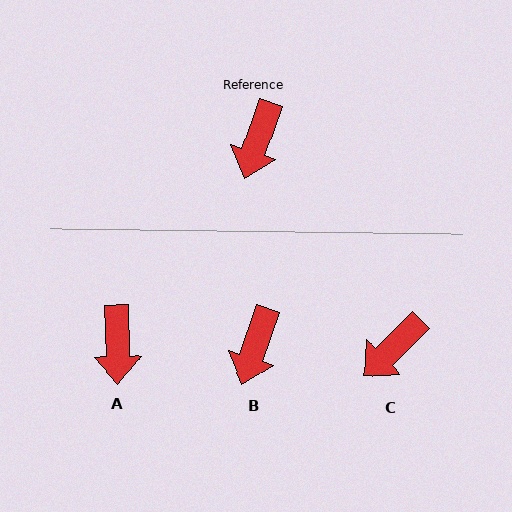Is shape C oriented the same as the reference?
No, it is off by about 26 degrees.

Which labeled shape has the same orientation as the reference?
B.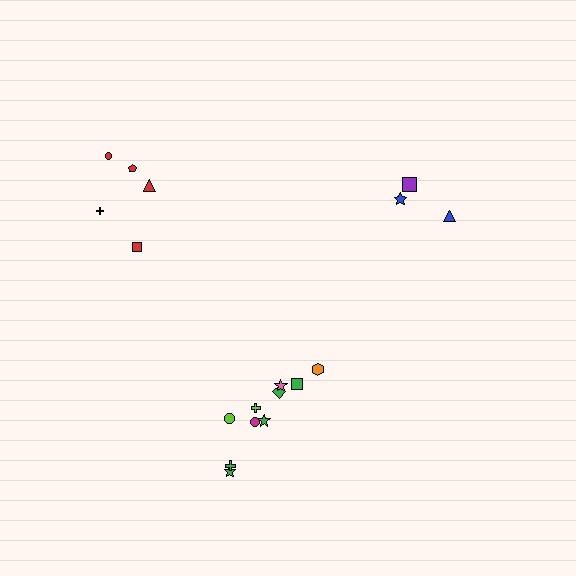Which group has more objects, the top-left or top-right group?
The top-left group.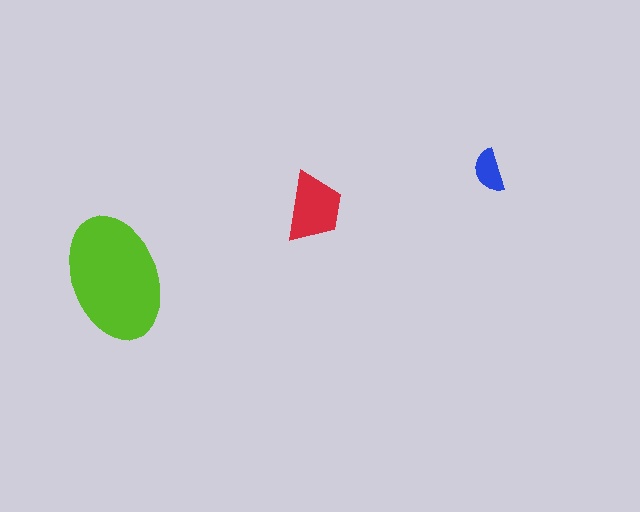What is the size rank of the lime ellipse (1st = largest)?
1st.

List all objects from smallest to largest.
The blue semicircle, the red trapezoid, the lime ellipse.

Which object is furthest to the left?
The lime ellipse is leftmost.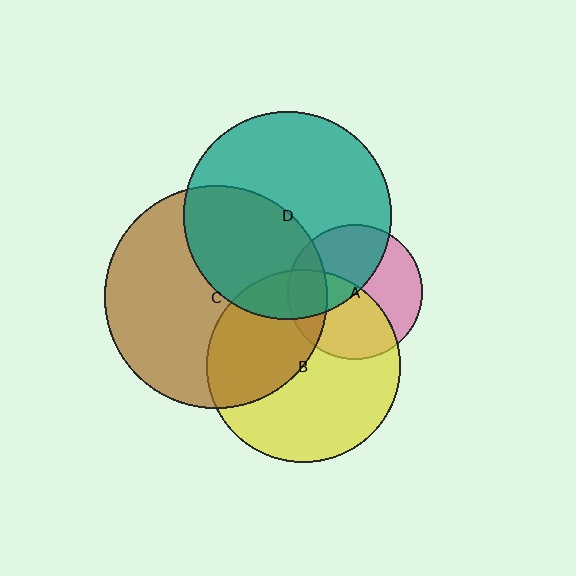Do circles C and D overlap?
Yes.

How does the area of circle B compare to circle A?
Approximately 2.0 times.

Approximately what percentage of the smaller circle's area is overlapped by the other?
Approximately 40%.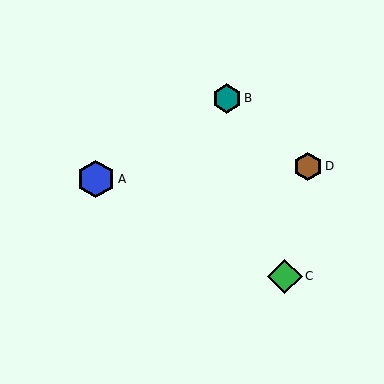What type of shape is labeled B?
Shape B is a teal hexagon.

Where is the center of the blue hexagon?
The center of the blue hexagon is at (96, 179).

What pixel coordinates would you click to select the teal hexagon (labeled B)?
Click at (227, 99) to select the teal hexagon B.